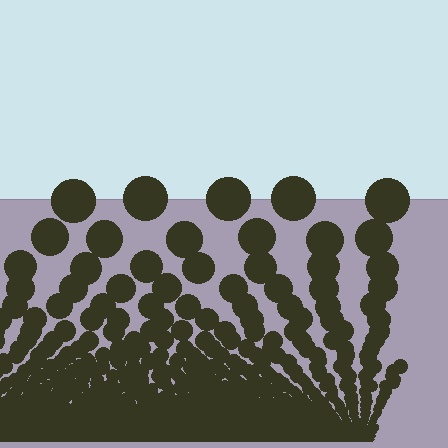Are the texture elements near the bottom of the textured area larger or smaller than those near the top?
Smaller. The gradient is inverted — elements near the bottom are smaller and denser.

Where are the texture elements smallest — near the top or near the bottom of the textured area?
Near the bottom.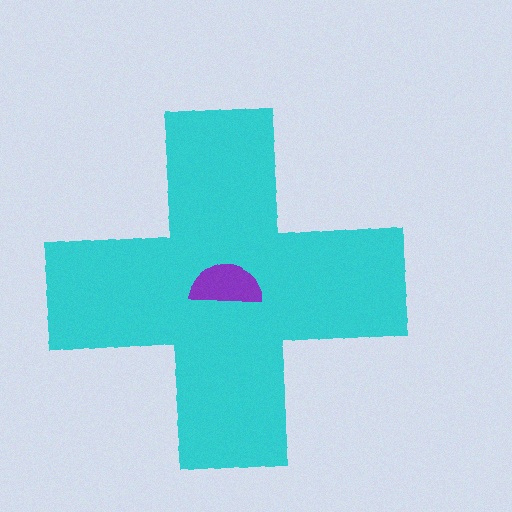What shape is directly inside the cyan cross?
The purple semicircle.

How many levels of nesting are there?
2.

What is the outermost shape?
The cyan cross.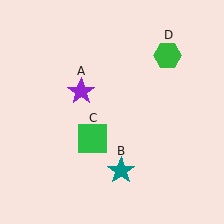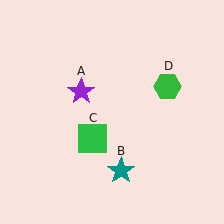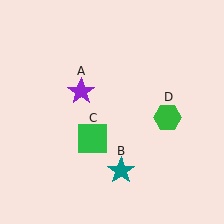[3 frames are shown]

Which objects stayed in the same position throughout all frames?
Purple star (object A) and teal star (object B) and green square (object C) remained stationary.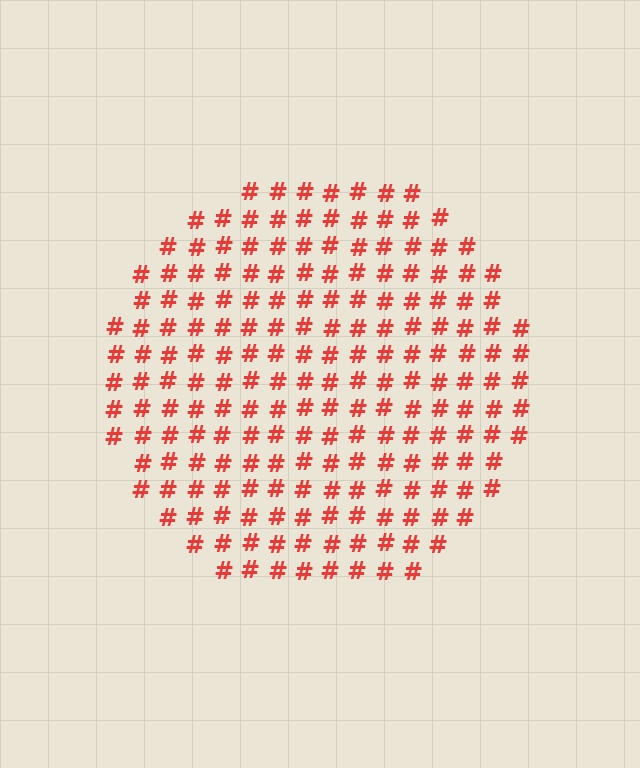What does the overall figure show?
The overall figure shows a circle.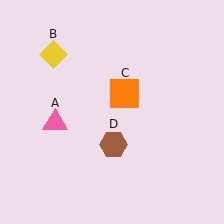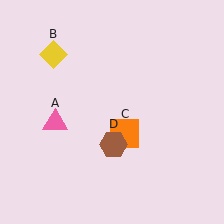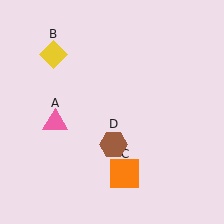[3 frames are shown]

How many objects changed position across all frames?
1 object changed position: orange square (object C).